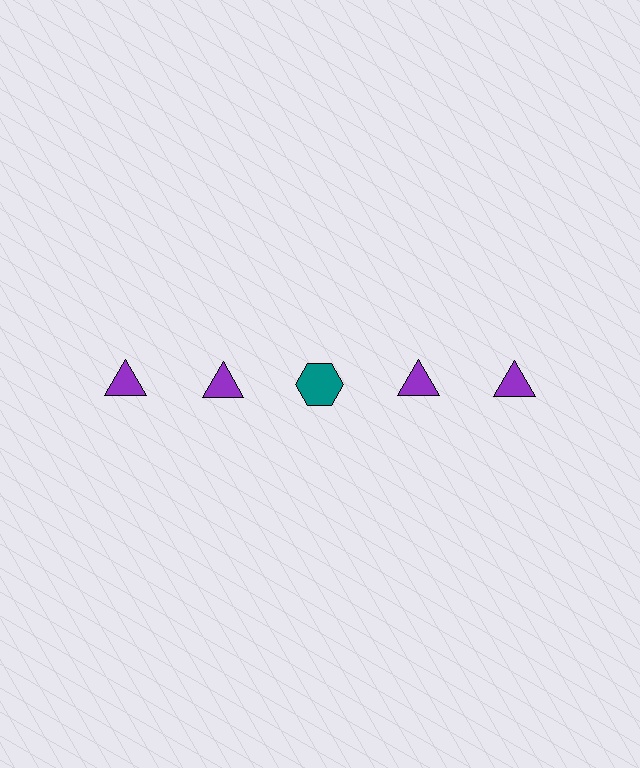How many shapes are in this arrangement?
There are 5 shapes arranged in a grid pattern.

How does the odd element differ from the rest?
It differs in both color (teal instead of purple) and shape (hexagon instead of triangle).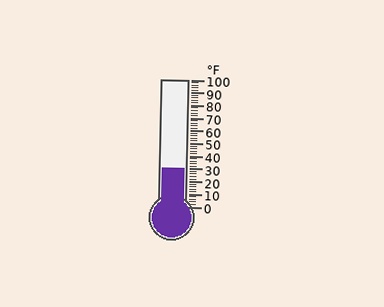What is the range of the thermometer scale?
The thermometer scale ranges from 0°F to 100°F.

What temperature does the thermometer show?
The thermometer shows approximately 30°F.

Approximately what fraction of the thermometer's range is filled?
The thermometer is filled to approximately 30% of its range.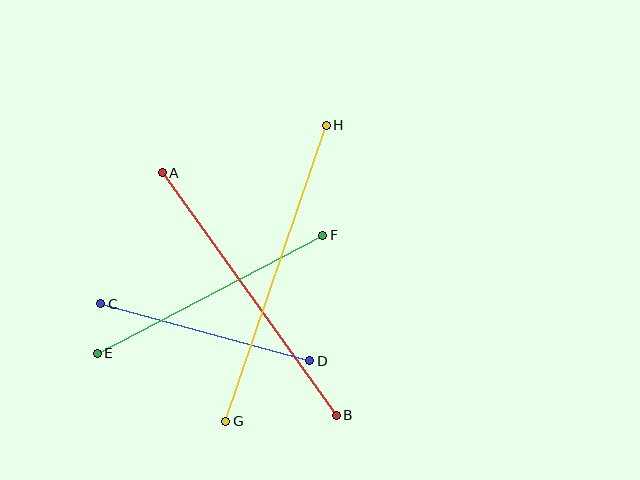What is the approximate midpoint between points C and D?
The midpoint is at approximately (205, 332) pixels.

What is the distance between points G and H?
The distance is approximately 312 pixels.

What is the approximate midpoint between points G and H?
The midpoint is at approximately (276, 273) pixels.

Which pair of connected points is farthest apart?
Points G and H are farthest apart.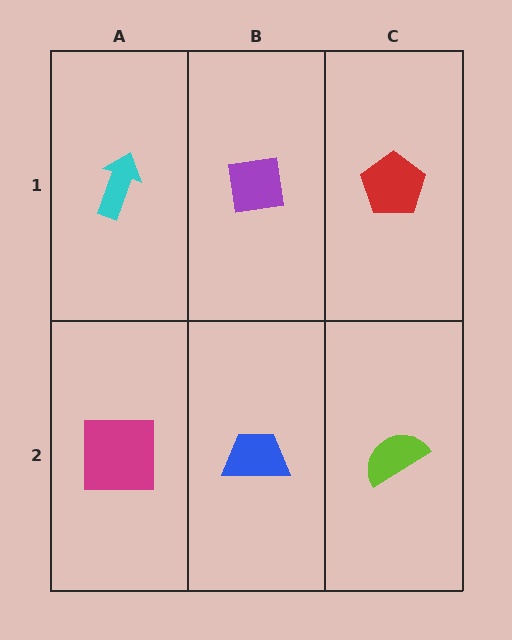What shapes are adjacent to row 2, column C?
A red pentagon (row 1, column C), a blue trapezoid (row 2, column B).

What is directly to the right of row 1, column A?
A purple square.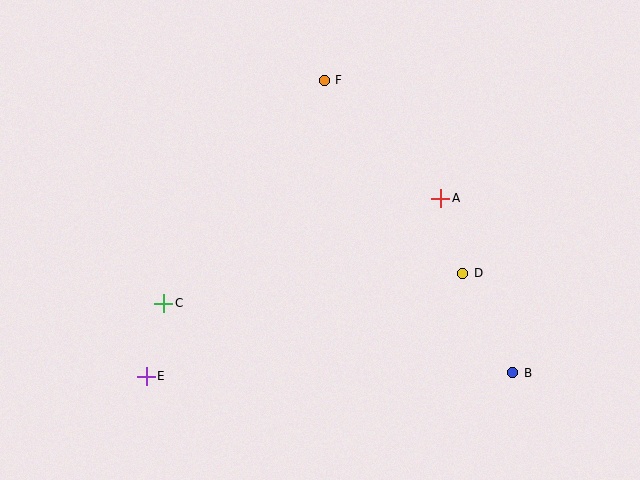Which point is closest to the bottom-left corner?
Point E is closest to the bottom-left corner.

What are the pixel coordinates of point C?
Point C is at (164, 303).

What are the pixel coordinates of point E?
Point E is at (146, 376).